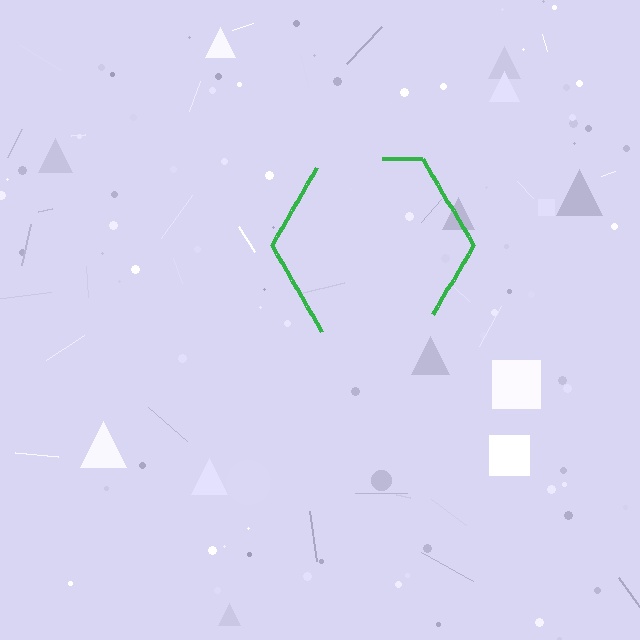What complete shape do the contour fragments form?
The contour fragments form a hexagon.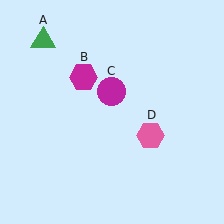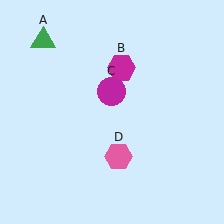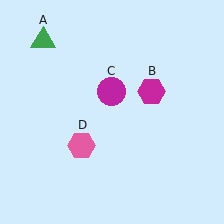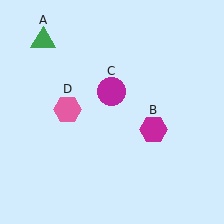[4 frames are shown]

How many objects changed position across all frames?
2 objects changed position: magenta hexagon (object B), pink hexagon (object D).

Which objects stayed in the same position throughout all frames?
Green triangle (object A) and magenta circle (object C) remained stationary.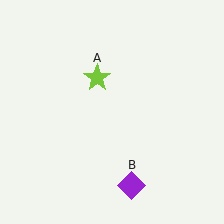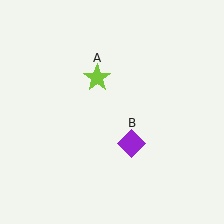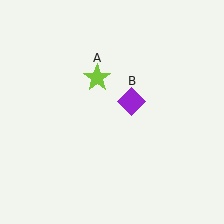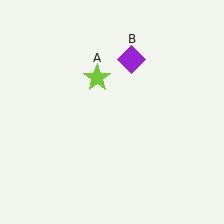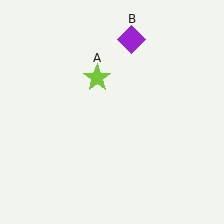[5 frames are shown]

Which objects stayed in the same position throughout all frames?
Lime star (object A) remained stationary.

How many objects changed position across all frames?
1 object changed position: purple diamond (object B).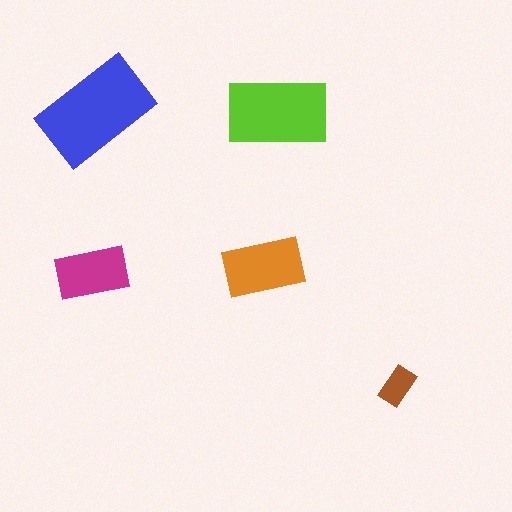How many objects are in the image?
There are 5 objects in the image.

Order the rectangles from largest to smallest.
the blue one, the lime one, the orange one, the magenta one, the brown one.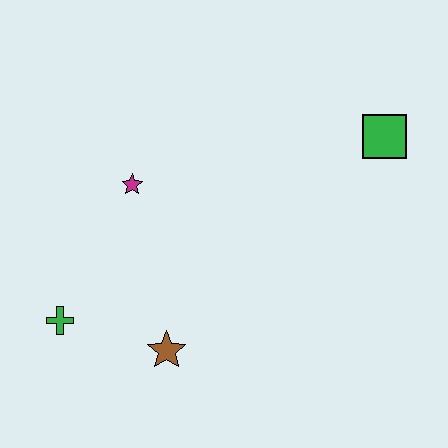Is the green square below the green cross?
No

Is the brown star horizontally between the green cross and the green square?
Yes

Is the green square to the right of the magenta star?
Yes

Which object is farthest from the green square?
The green cross is farthest from the green square.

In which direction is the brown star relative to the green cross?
The brown star is to the right of the green cross.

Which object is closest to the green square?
The magenta star is closest to the green square.